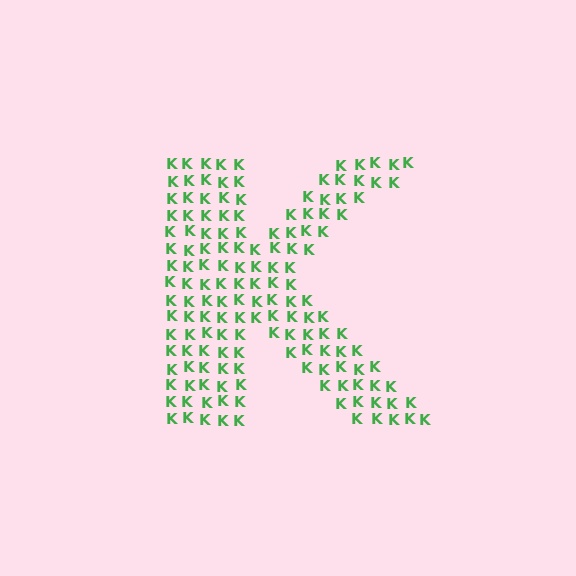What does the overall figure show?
The overall figure shows the letter K.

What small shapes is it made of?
It is made of small letter K's.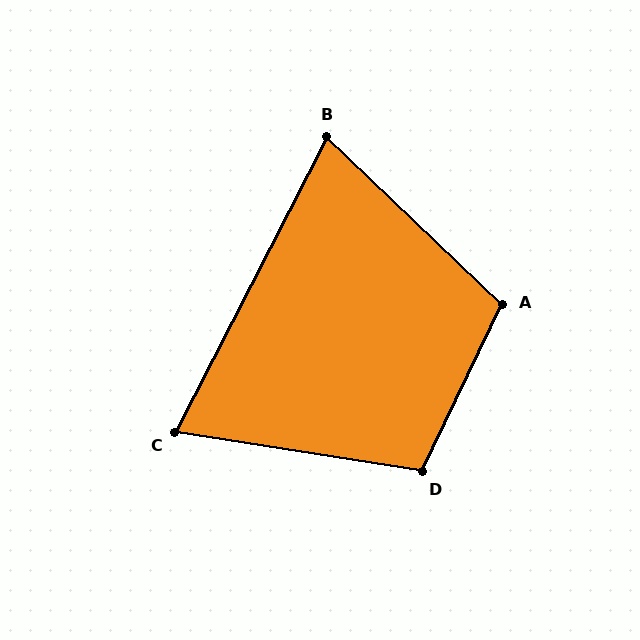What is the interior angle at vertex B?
Approximately 74 degrees (acute).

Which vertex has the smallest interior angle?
C, at approximately 72 degrees.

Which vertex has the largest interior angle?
A, at approximately 108 degrees.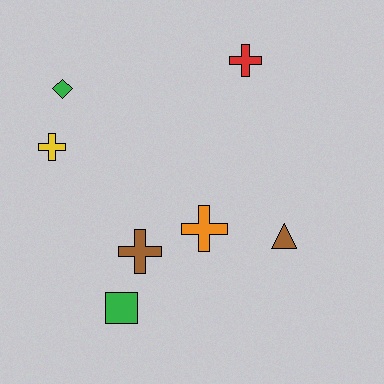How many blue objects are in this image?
There are no blue objects.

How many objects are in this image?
There are 7 objects.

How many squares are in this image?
There is 1 square.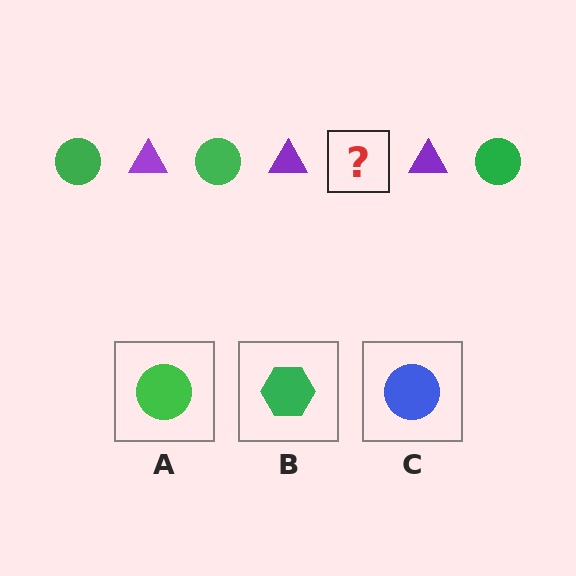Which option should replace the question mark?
Option A.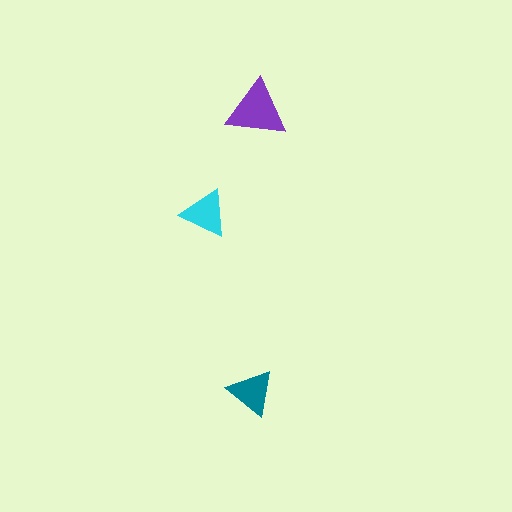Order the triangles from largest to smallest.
the purple one, the cyan one, the teal one.